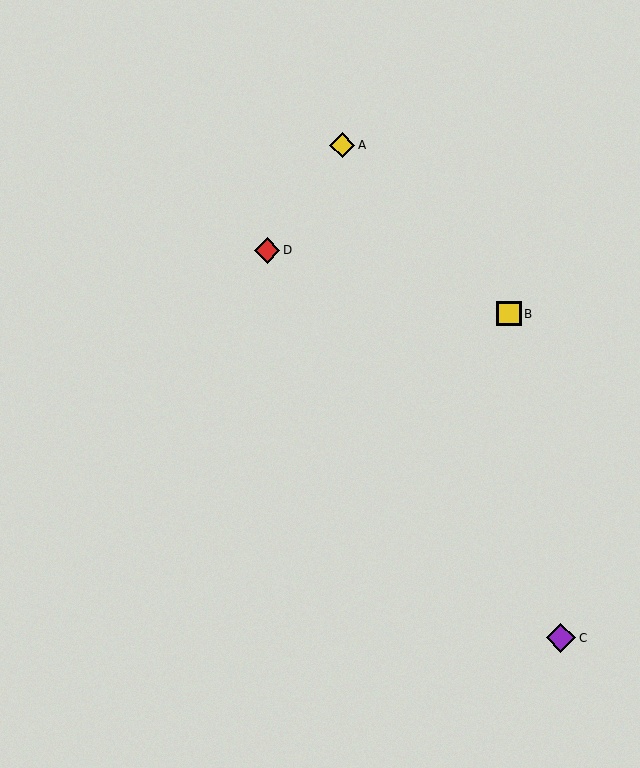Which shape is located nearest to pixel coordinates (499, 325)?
The yellow square (labeled B) at (509, 314) is nearest to that location.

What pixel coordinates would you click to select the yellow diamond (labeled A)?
Click at (342, 145) to select the yellow diamond A.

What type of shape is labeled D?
Shape D is a red diamond.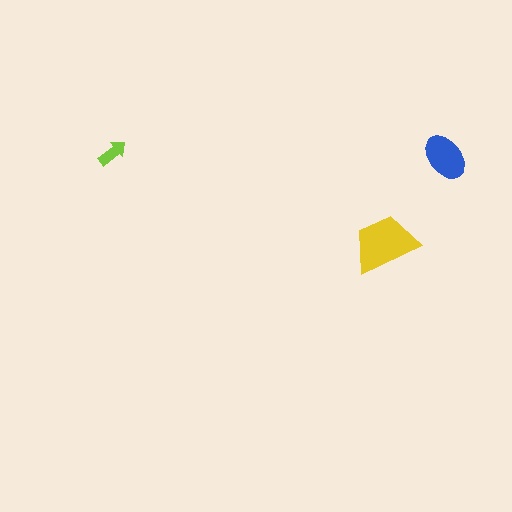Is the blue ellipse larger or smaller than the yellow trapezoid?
Smaller.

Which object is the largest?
The yellow trapezoid.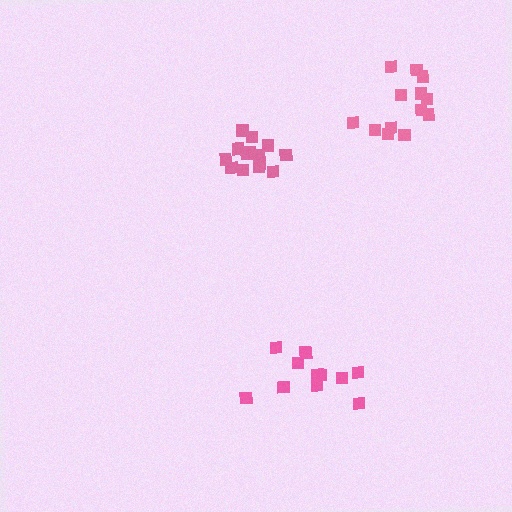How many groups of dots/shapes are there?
There are 3 groups.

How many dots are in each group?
Group 1: 12 dots, Group 2: 14 dots, Group 3: 13 dots (39 total).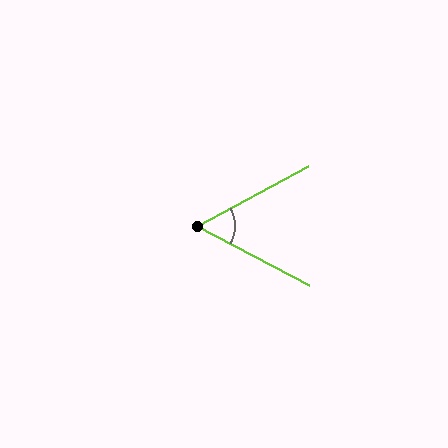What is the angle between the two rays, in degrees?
Approximately 56 degrees.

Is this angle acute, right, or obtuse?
It is acute.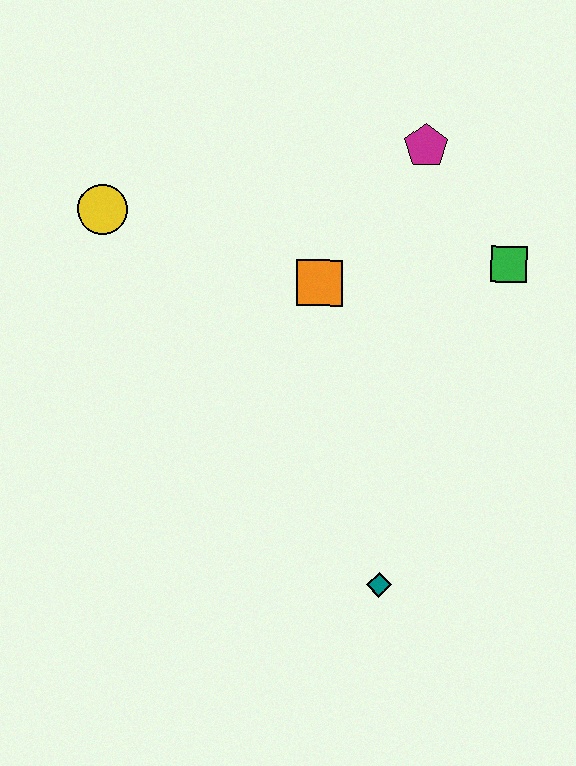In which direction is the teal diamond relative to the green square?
The teal diamond is below the green square.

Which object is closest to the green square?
The magenta pentagon is closest to the green square.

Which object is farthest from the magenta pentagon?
The teal diamond is farthest from the magenta pentagon.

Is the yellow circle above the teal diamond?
Yes